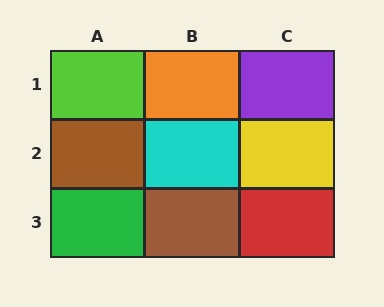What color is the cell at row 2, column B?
Cyan.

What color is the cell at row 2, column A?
Brown.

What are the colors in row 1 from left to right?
Lime, orange, purple.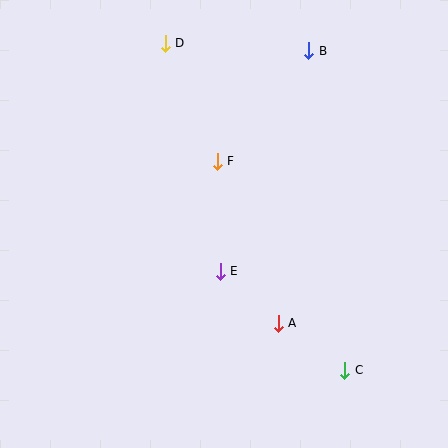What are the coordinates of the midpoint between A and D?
The midpoint between A and D is at (222, 183).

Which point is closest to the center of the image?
Point E at (220, 271) is closest to the center.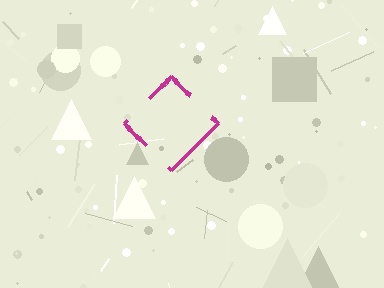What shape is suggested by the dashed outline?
The dashed outline suggests a diamond.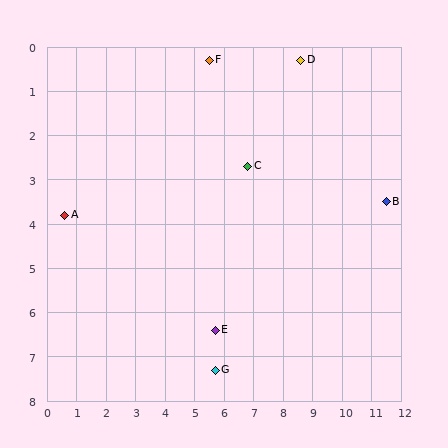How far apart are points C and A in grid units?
Points C and A are about 6.3 grid units apart.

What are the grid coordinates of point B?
Point B is at approximately (11.5, 3.5).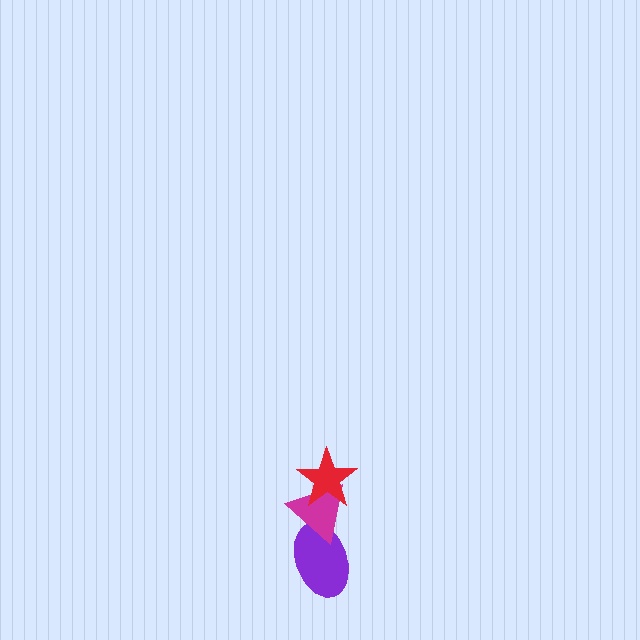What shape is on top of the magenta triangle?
The red star is on top of the magenta triangle.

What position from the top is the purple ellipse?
The purple ellipse is 3rd from the top.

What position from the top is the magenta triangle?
The magenta triangle is 2nd from the top.